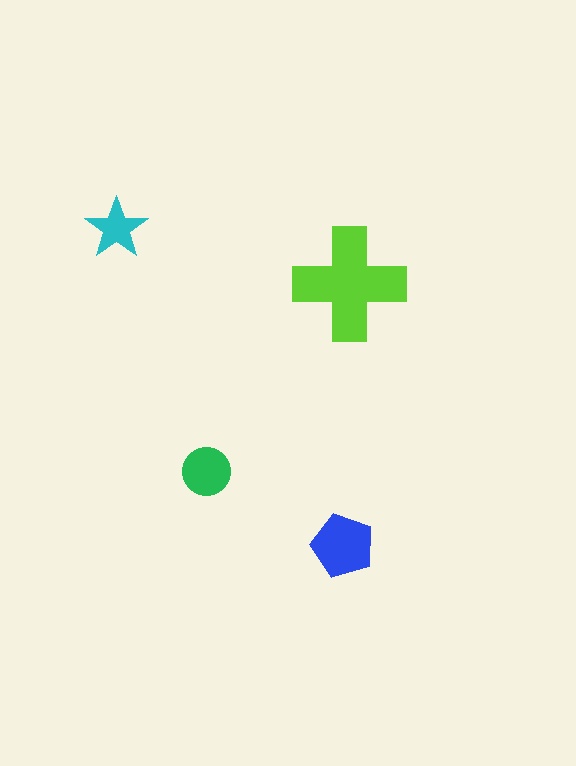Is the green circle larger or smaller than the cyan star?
Larger.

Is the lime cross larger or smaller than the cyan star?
Larger.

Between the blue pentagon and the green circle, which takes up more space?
The blue pentagon.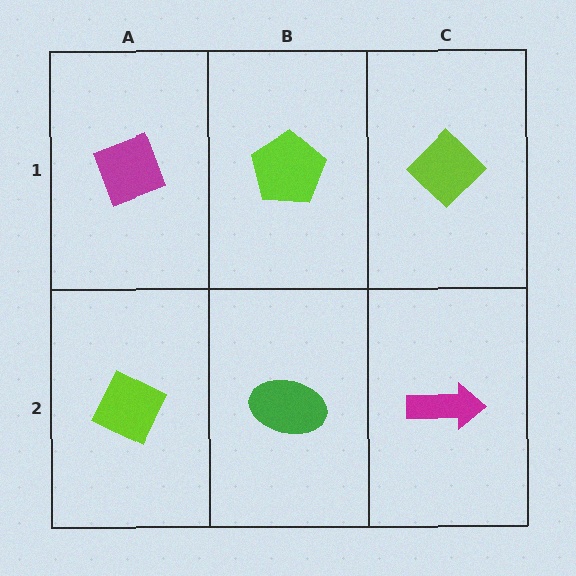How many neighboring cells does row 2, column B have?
3.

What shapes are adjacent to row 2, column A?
A magenta diamond (row 1, column A), a green ellipse (row 2, column B).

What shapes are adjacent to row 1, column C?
A magenta arrow (row 2, column C), a lime pentagon (row 1, column B).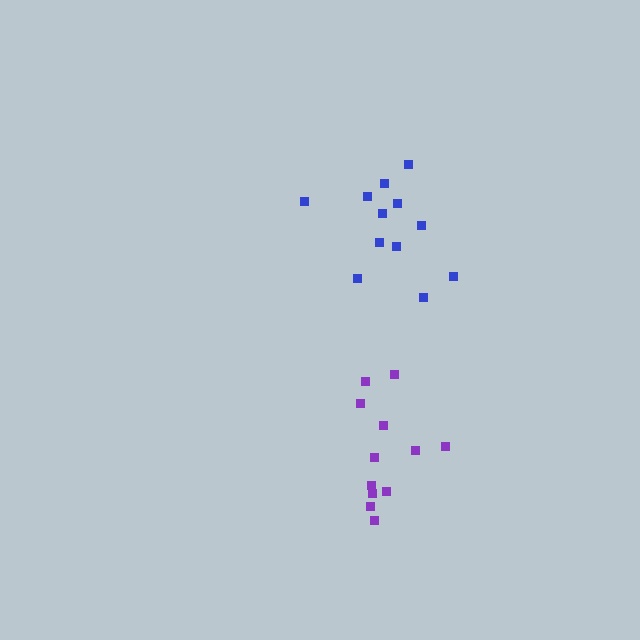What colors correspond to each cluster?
The clusters are colored: blue, purple.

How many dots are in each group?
Group 1: 12 dots, Group 2: 12 dots (24 total).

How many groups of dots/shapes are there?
There are 2 groups.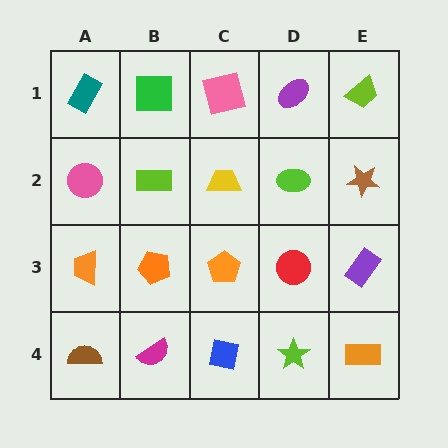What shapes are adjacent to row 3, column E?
A brown star (row 2, column E), an orange rectangle (row 4, column E), a red circle (row 3, column D).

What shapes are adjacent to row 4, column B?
An orange pentagon (row 3, column B), a brown semicircle (row 4, column A), a blue square (row 4, column C).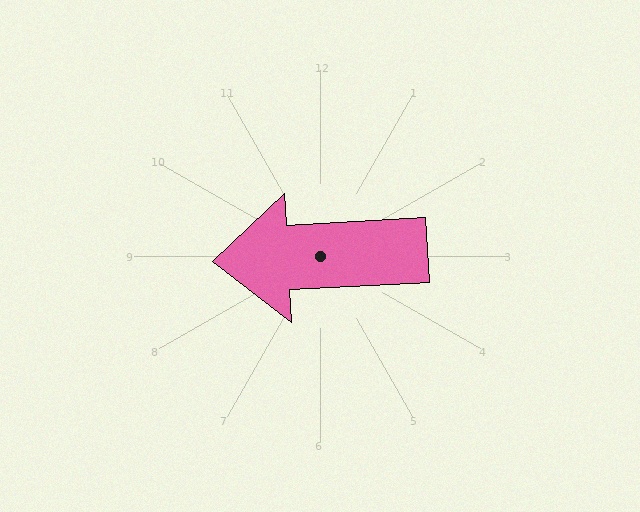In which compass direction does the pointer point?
West.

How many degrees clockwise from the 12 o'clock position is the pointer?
Approximately 267 degrees.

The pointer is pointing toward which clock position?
Roughly 9 o'clock.